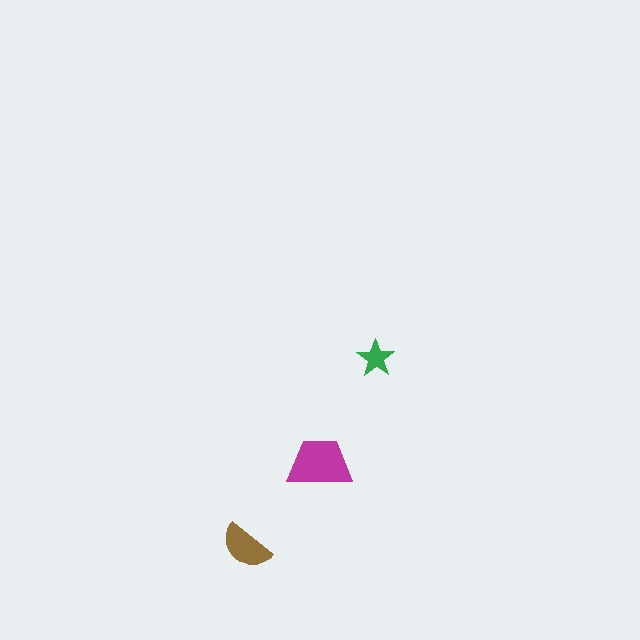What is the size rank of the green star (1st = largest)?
3rd.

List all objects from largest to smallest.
The magenta trapezoid, the brown semicircle, the green star.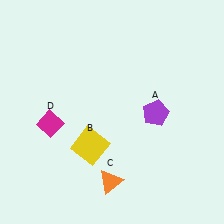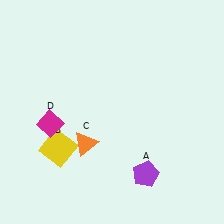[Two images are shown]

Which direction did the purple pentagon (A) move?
The purple pentagon (A) moved down.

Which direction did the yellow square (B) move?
The yellow square (B) moved left.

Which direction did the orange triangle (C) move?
The orange triangle (C) moved up.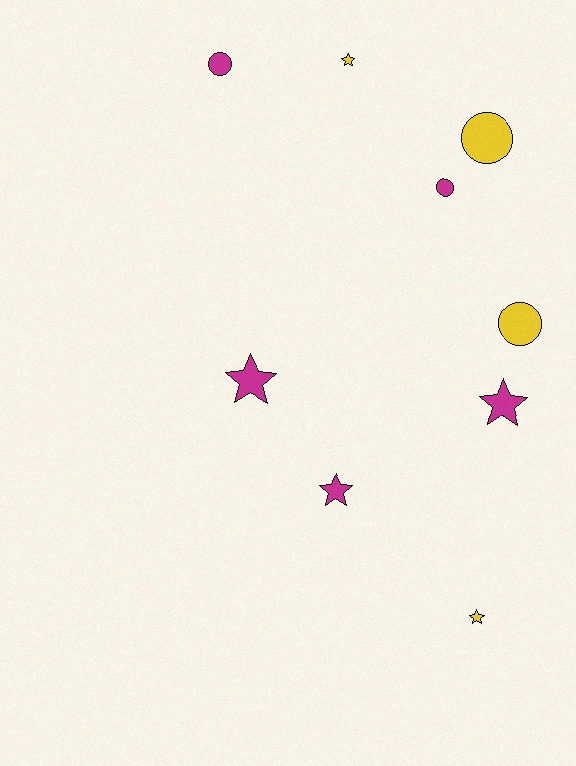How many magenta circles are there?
There are 2 magenta circles.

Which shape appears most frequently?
Star, with 5 objects.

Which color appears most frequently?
Magenta, with 5 objects.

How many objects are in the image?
There are 9 objects.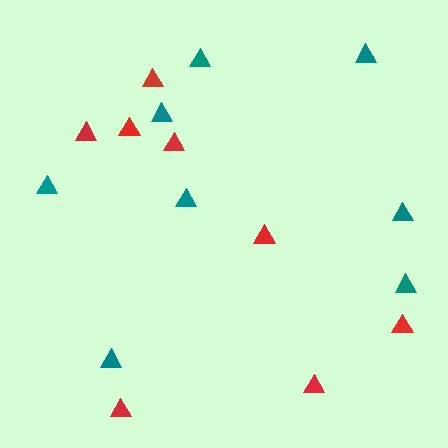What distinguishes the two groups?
There are 2 groups: one group of red triangles (8) and one group of teal triangles (8).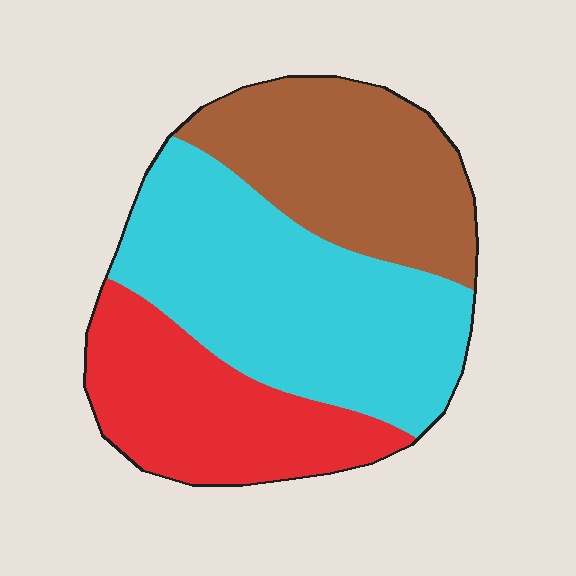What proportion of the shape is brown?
Brown takes up about one third (1/3) of the shape.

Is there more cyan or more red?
Cyan.